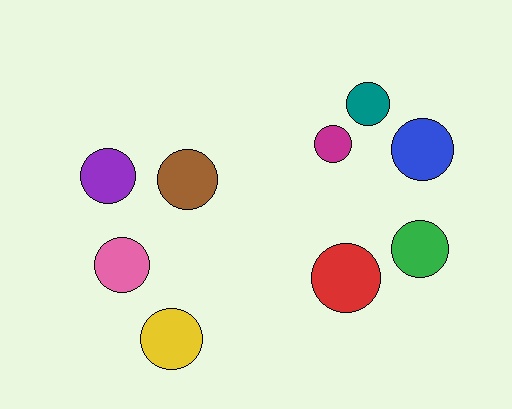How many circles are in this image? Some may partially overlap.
There are 9 circles.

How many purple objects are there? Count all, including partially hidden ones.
There is 1 purple object.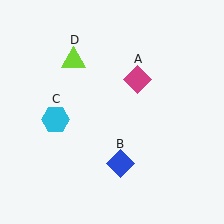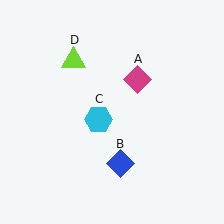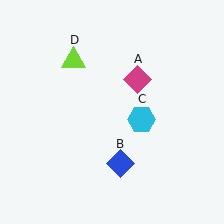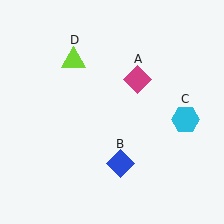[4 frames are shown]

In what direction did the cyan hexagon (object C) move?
The cyan hexagon (object C) moved right.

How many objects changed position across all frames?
1 object changed position: cyan hexagon (object C).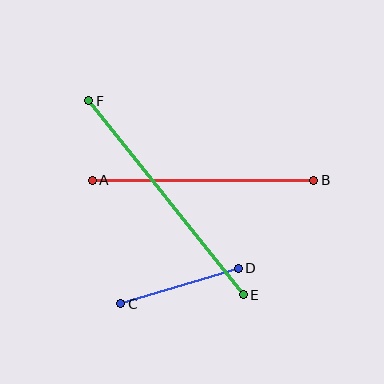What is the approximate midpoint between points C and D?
The midpoint is at approximately (180, 286) pixels.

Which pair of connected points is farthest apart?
Points E and F are farthest apart.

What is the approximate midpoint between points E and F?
The midpoint is at approximately (166, 198) pixels.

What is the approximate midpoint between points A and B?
The midpoint is at approximately (203, 180) pixels.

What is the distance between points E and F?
The distance is approximately 248 pixels.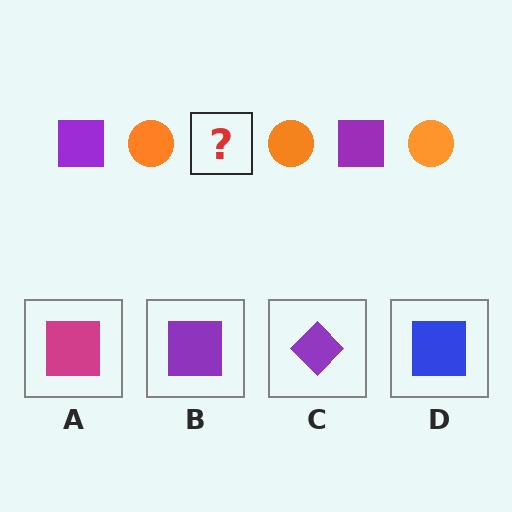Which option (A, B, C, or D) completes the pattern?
B.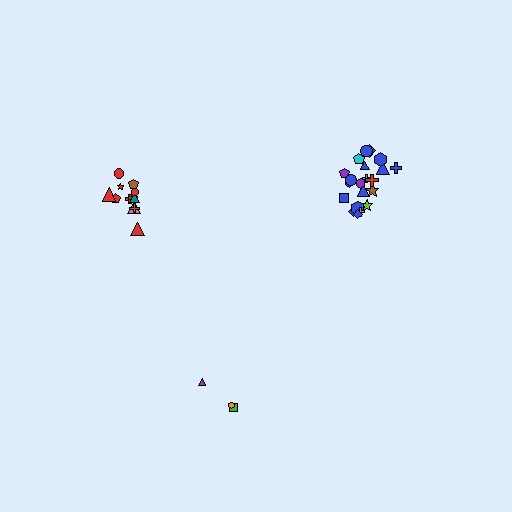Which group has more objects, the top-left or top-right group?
The top-right group.